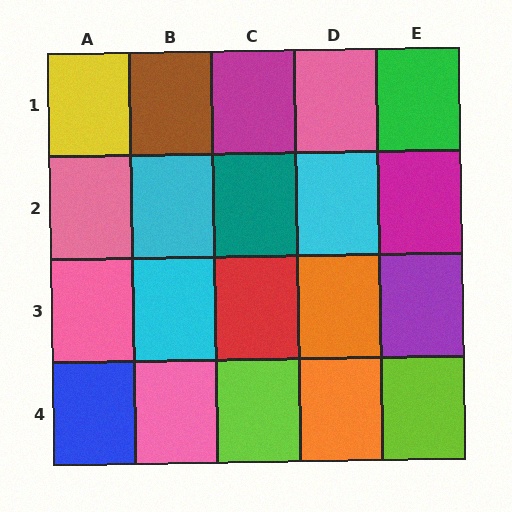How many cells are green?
1 cell is green.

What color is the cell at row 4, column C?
Lime.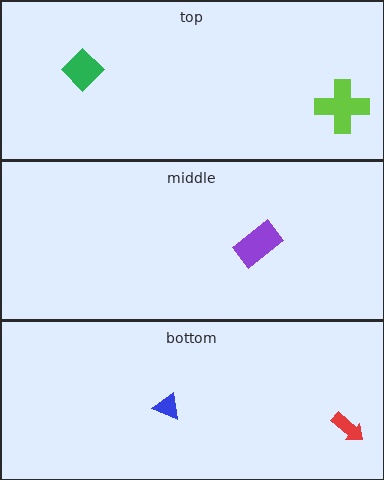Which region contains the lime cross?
The top region.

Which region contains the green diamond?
The top region.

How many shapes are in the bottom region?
2.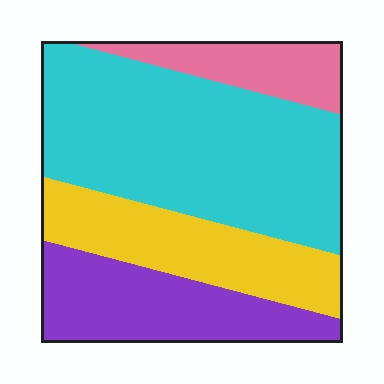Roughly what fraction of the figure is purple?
Purple takes up less than a quarter of the figure.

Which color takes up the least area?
Pink, at roughly 10%.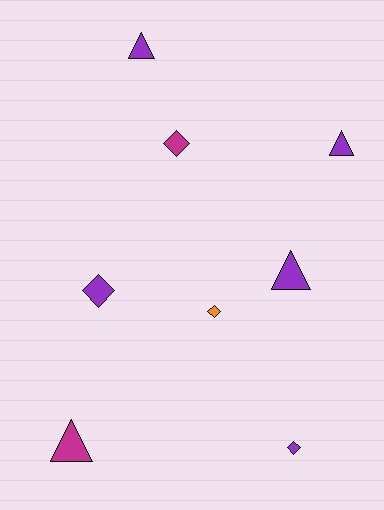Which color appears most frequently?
Purple, with 5 objects.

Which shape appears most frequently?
Diamond, with 4 objects.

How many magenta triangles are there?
There is 1 magenta triangle.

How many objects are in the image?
There are 8 objects.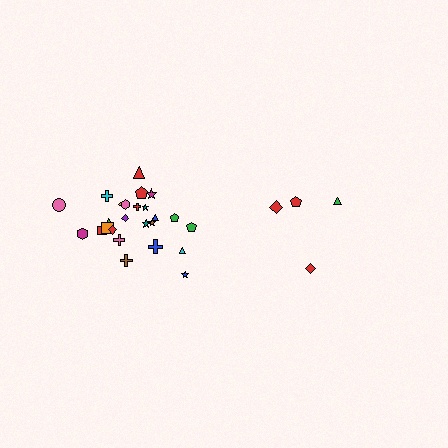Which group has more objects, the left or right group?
The left group.